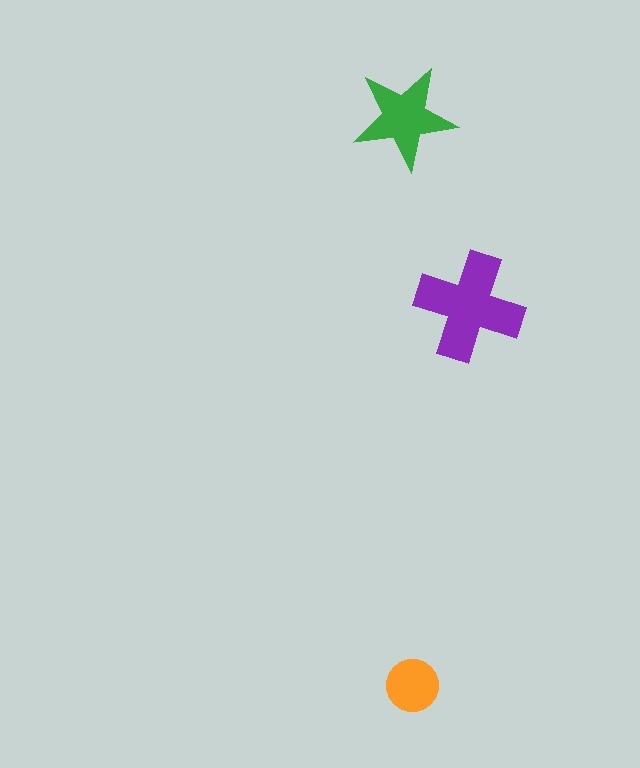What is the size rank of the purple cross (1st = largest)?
1st.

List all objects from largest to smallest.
The purple cross, the green star, the orange circle.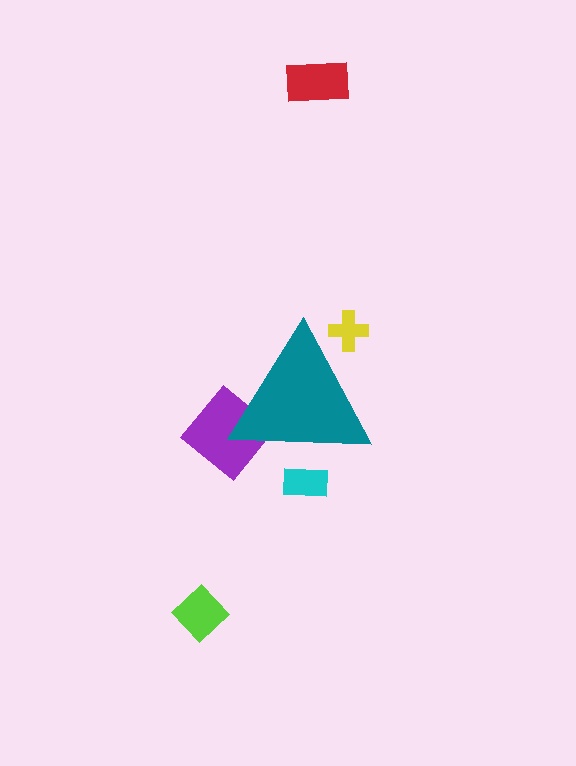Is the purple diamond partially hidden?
Yes, the purple diamond is partially hidden behind the teal triangle.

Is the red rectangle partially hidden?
No, the red rectangle is fully visible.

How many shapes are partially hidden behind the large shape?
3 shapes are partially hidden.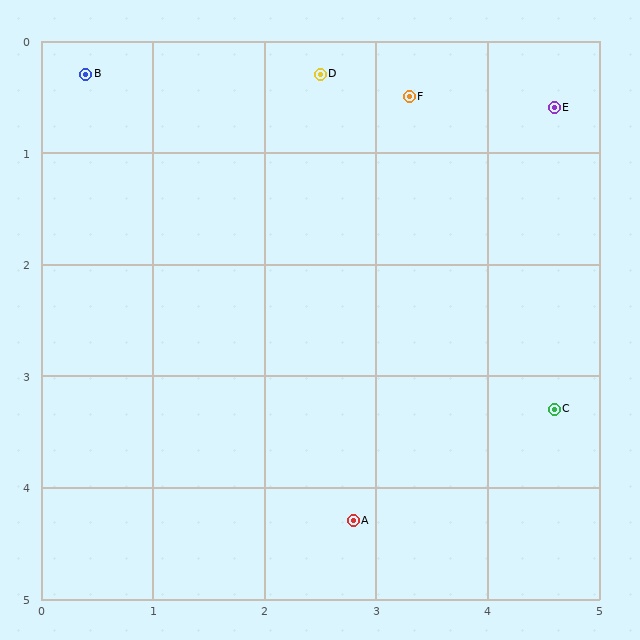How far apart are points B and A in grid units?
Points B and A are about 4.7 grid units apart.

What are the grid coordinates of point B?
Point B is at approximately (0.4, 0.3).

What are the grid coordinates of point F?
Point F is at approximately (3.3, 0.5).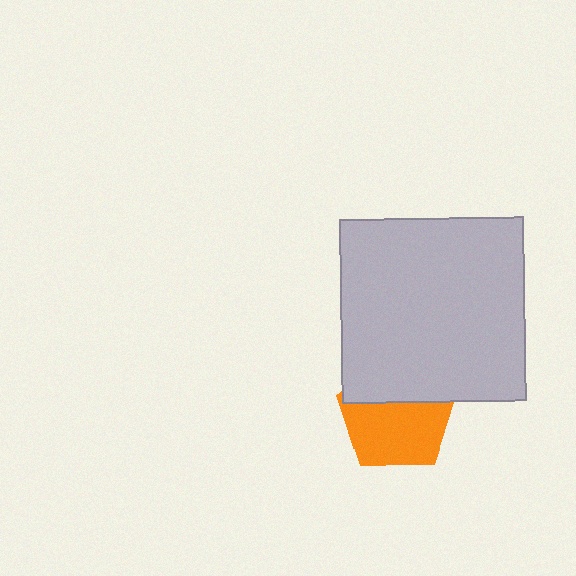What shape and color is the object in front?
The object in front is a light gray square.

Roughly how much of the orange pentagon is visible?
About half of it is visible (roughly 62%).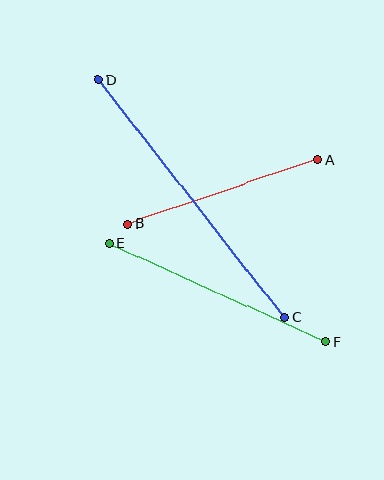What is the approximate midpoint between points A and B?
The midpoint is at approximately (223, 192) pixels.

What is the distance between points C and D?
The distance is approximately 302 pixels.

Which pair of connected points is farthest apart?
Points C and D are farthest apart.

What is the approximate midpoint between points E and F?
The midpoint is at approximately (217, 292) pixels.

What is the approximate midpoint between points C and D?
The midpoint is at approximately (191, 199) pixels.